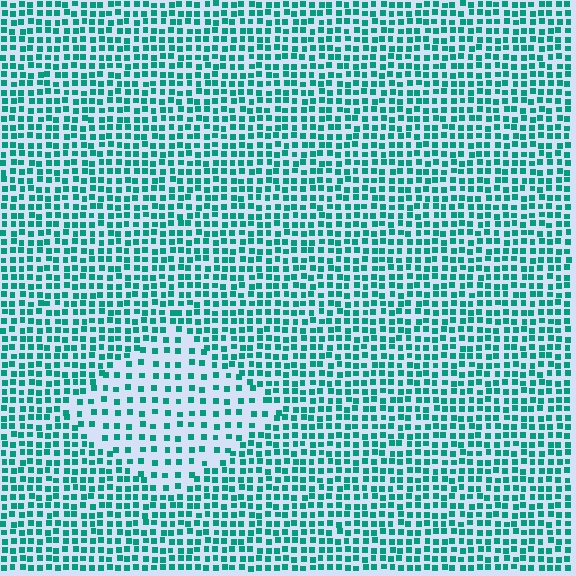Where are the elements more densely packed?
The elements are more densely packed outside the diamond boundary.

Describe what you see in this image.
The image contains small teal elements arranged at two different densities. A diamond-shaped region is visible where the elements are less densely packed than the surrounding area.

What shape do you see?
I see a diamond.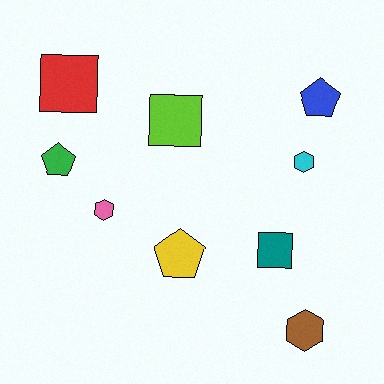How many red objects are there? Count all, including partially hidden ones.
There is 1 red object.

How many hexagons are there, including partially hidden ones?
There are 3 hexagons.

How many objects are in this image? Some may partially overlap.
There are 9 objects.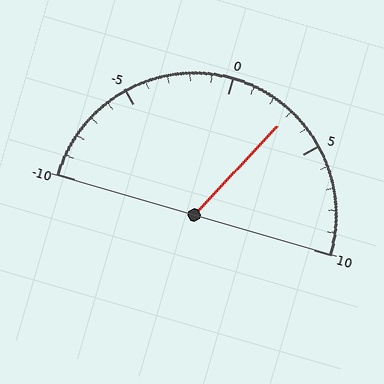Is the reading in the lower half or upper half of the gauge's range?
The reading is in the upper half of the range (-10 to 10).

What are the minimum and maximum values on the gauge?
The gauge ranges from -10 to 10.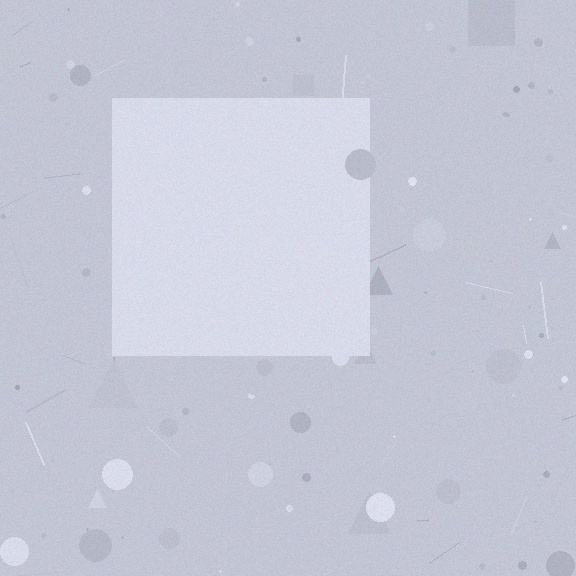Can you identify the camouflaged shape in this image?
The camouflaged shape is a square.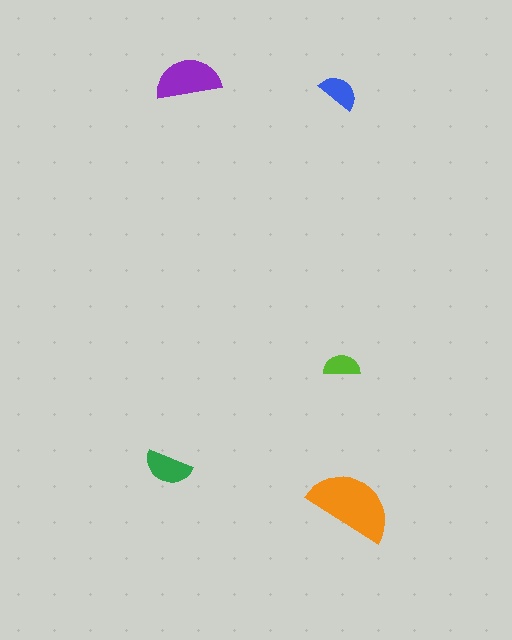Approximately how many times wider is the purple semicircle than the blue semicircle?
About 1.5 times wider.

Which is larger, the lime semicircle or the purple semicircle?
The purple one.